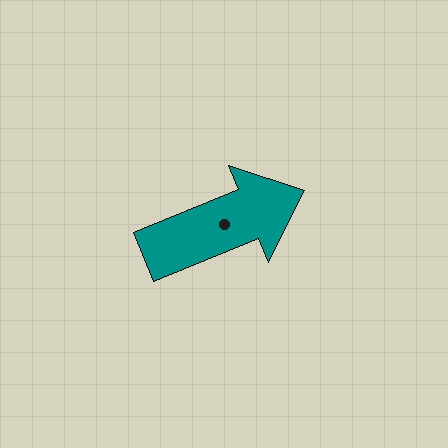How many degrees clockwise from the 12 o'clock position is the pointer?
Approximately 68 degrees.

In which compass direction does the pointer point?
East.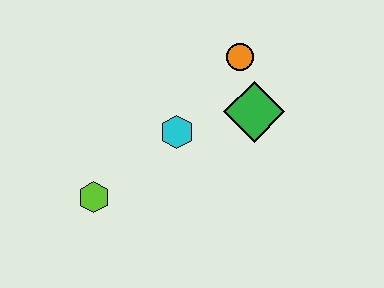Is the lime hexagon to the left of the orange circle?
Yes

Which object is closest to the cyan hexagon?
The green diamond is closest to the cyan hexagon.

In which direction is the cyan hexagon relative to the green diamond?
The cyan hexagon is to the left of the green diamond.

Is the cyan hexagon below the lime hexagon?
No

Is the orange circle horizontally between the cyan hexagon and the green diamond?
Yes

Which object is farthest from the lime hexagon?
The orange circle is farthest from the lime hexagon.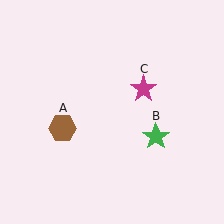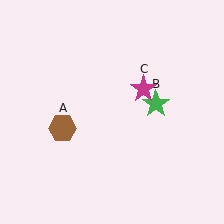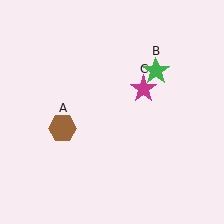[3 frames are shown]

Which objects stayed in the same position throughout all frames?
Brown hexagon (object A) and magenta star (object C) remained stationary.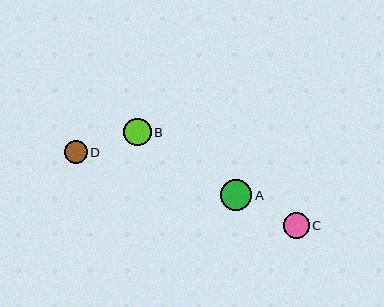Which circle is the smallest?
Circle D is the smallest with a size of approximately 23 pixels.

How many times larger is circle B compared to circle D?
Circle B is approximately 1.2 times the size of circle D.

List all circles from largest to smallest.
From largest to smallest: A, B, C, D.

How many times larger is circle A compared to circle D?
Circle A is approximately 1.4 times the size of circle D.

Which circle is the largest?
Circle A is the largest with a size of approximately 32 pixels.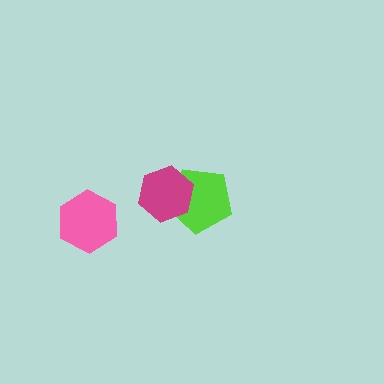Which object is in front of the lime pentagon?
The magenta hexagon is in front of the lime pentagon.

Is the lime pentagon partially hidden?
Yes, it is partially covered by another shape.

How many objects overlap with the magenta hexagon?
1 object overlaps with the magenta hexagon.